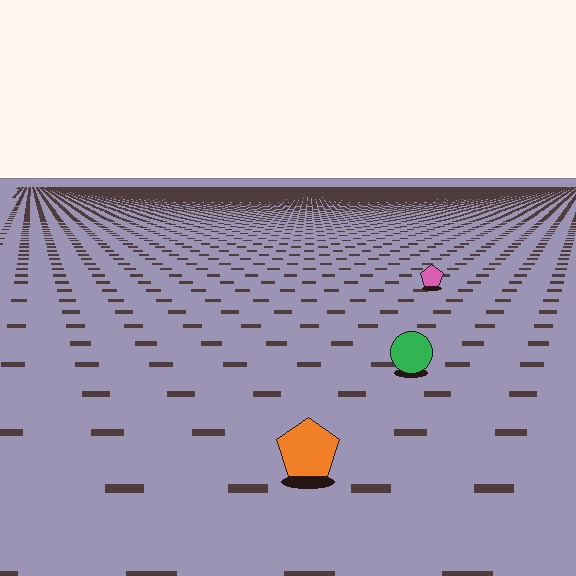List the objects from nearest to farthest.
From nearest to farthest: the orange pentagon, the green circle, the pink pentagon.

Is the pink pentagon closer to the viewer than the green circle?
No. The green circle is closer — you can tell from the texture gradient: the ground texture is coarser near it.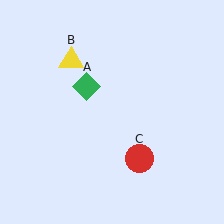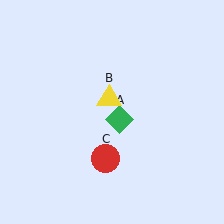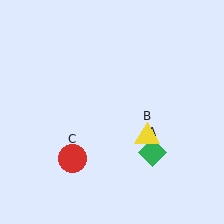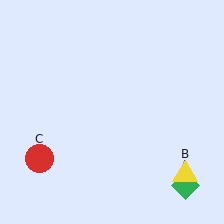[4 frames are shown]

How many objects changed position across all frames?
3 objects changed position: green diamond (object A), yellow triangle (object B), red circle (object C).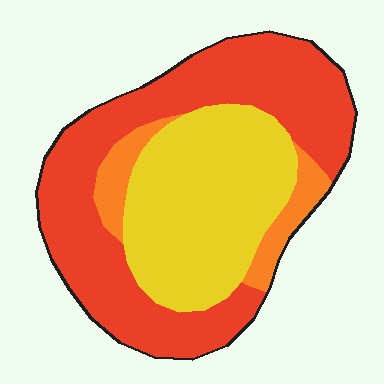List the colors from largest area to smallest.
From largest to smallest: red, yellow, orange.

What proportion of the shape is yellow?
Yellow covers around 40% of the shape.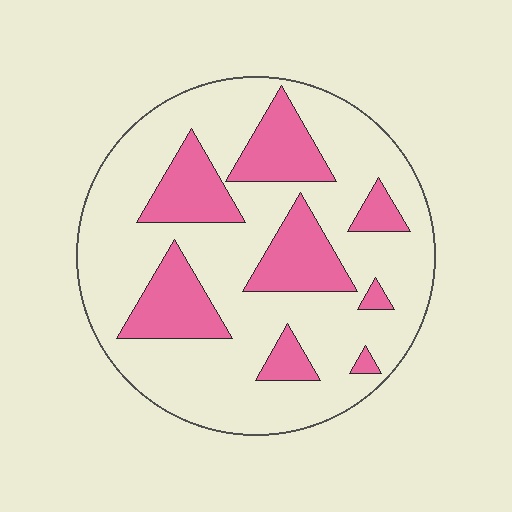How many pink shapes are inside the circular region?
8.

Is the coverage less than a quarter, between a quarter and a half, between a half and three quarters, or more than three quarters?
Between a quarter and a half.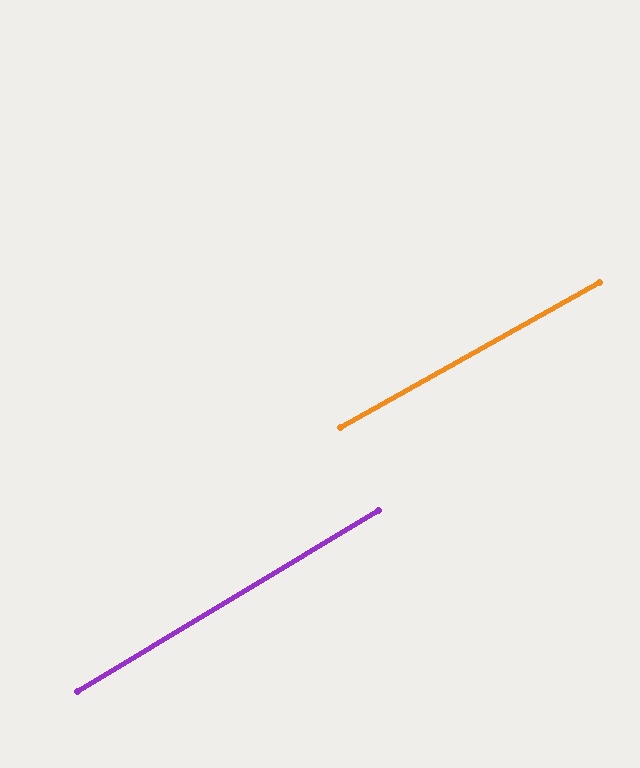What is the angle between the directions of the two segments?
Approximately 2 degrees.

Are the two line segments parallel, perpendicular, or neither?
Parallel — their directions differ by only 2.0°.